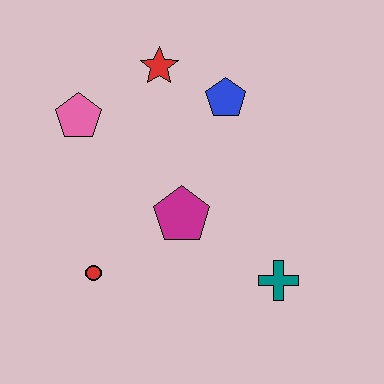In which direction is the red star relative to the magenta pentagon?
The red star is above the magenta pentagon.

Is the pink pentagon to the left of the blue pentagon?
Yes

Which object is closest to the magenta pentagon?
The red circle is closest to the magenta pentagon.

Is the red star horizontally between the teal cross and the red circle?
Yes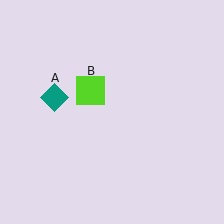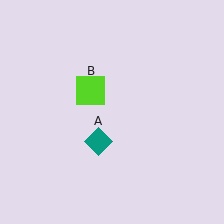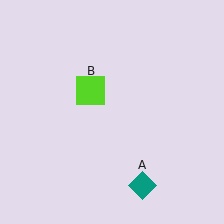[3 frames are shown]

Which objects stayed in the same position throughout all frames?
Lime square (object B) remained stationary.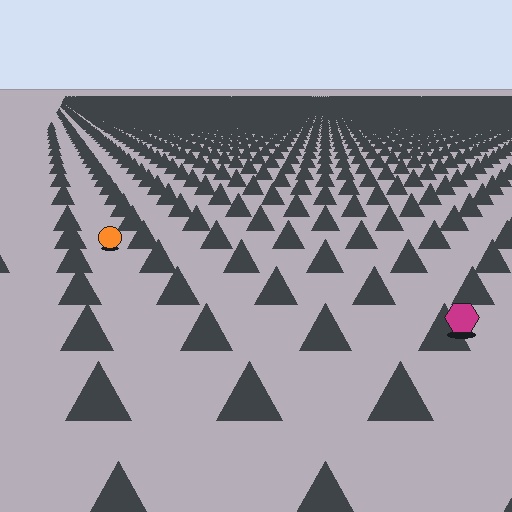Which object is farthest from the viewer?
The orange circle is farthest from the viewer. It appears smaller and the ground texture around it is denser.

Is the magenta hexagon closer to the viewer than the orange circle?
Yes. The magenta hexagon is closer — you can tell from the texture gradient: the ground texture is coarser near it.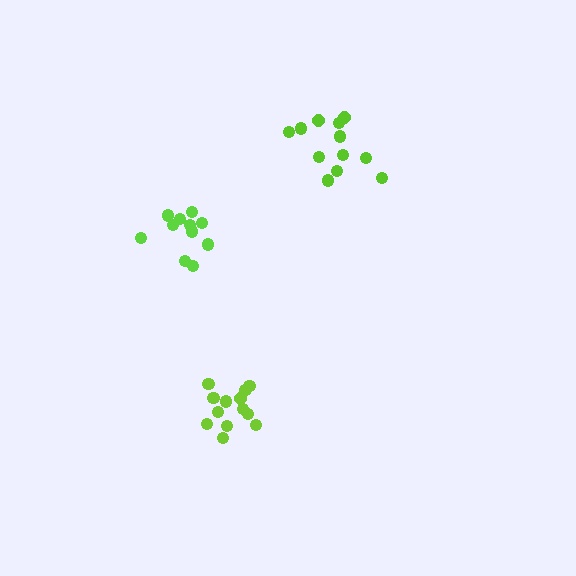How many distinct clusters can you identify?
There are 3 distinct clusters.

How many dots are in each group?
Group 1: 11 dots, Group 2: 12 dots, Group 3: 13 dots (36 total).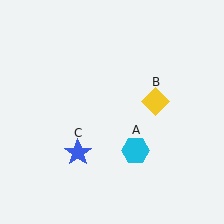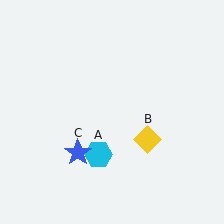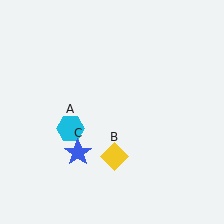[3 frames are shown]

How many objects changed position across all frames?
2 objects changed position: cyan hexagon (object A), yellow diamond (object B).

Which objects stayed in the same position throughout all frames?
Blue star (object C) remained stationary.